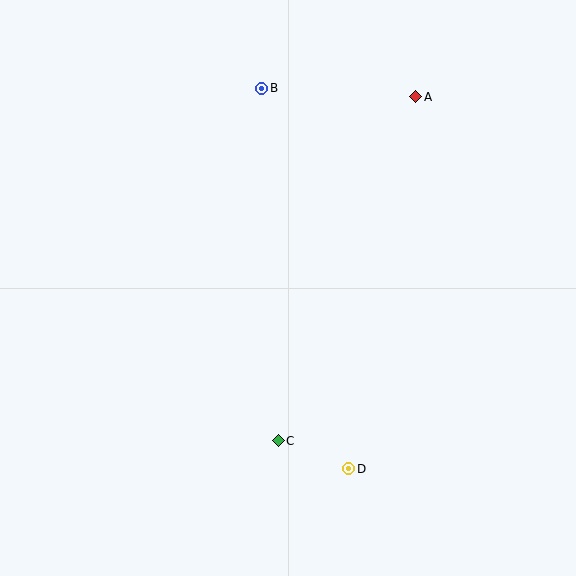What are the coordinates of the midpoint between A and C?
The midpoint between A and C is at (347, 269).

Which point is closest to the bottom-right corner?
Point D is closest to the bottom-right corner.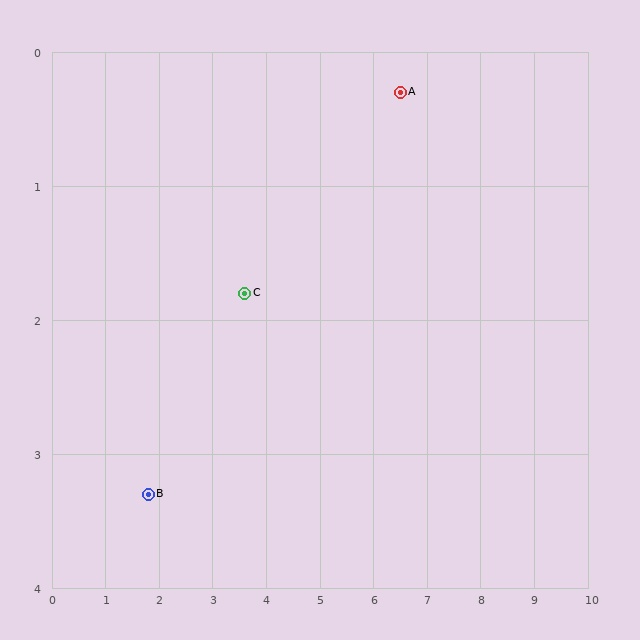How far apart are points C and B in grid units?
Points C and B are about 2.3 grid units apart.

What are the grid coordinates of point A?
Point A is at approximately (6.5, 0.3).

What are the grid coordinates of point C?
Point C is at approximately (3.6, 1.8).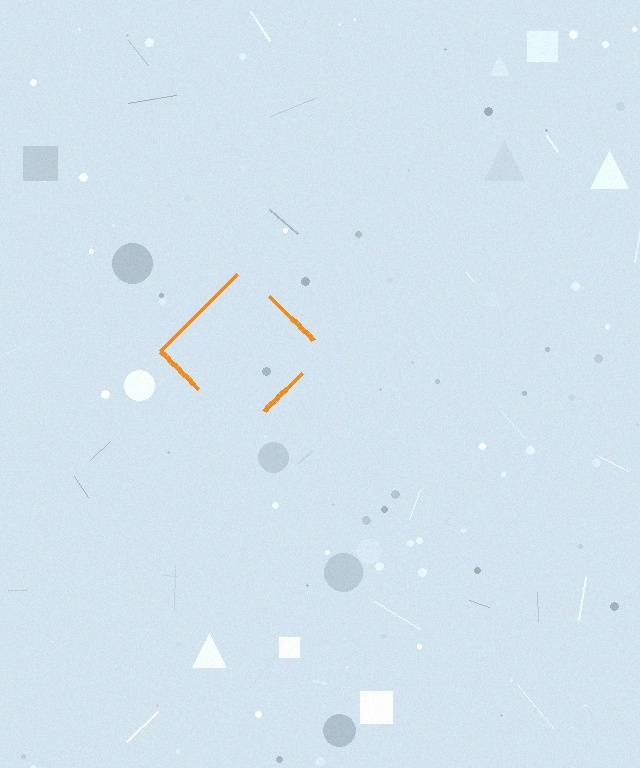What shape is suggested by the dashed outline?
The dashed outline suggests a diamond.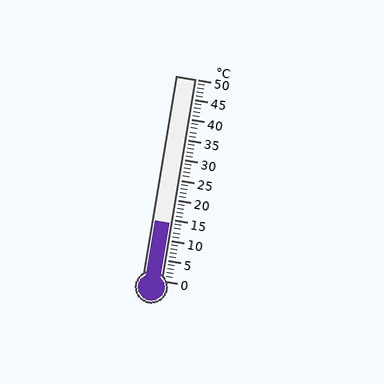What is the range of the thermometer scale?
The thermometer scale ranges from 0°C to 50°C.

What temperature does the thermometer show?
The thermometer shows approximately 14°C.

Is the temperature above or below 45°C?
The temperature is below 45°C.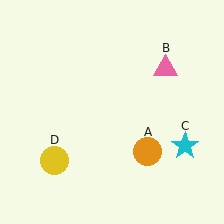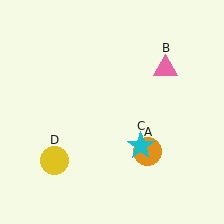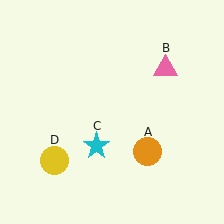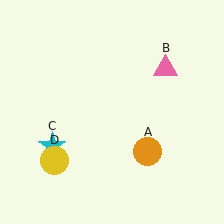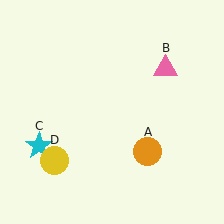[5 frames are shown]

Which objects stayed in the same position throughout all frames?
Orange circle (object A) and pink triangle (object B) and yellow circle (object D) remained stationary.